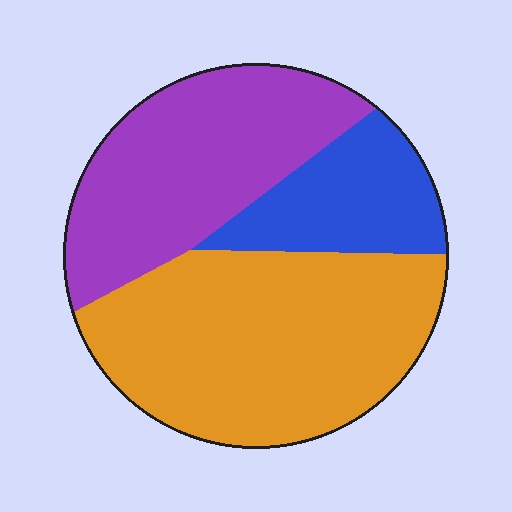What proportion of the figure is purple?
Purple covers 34% of the figure.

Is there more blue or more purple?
Purple.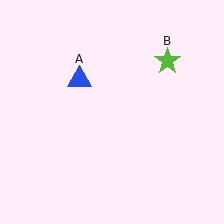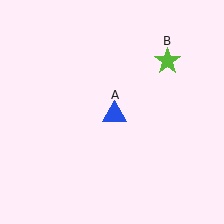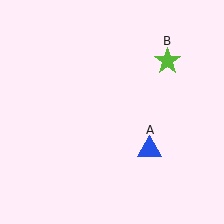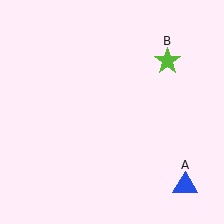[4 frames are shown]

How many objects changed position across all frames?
1 object changed position: blue triangle (object A).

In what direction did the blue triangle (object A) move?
The blue triangle (object A) moved down and to the right.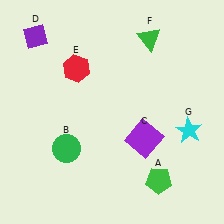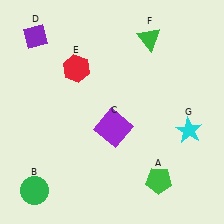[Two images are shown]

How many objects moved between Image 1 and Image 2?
2 objects moved between the two images.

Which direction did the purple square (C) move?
The purple square (C) moved left.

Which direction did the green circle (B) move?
The green circle (B) moved down.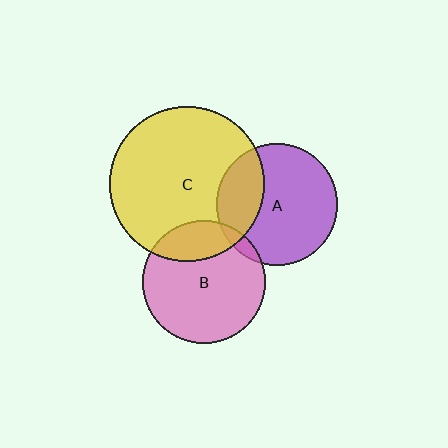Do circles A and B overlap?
Yes.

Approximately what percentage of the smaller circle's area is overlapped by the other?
Approximately 5%.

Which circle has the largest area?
Circle C (yellow).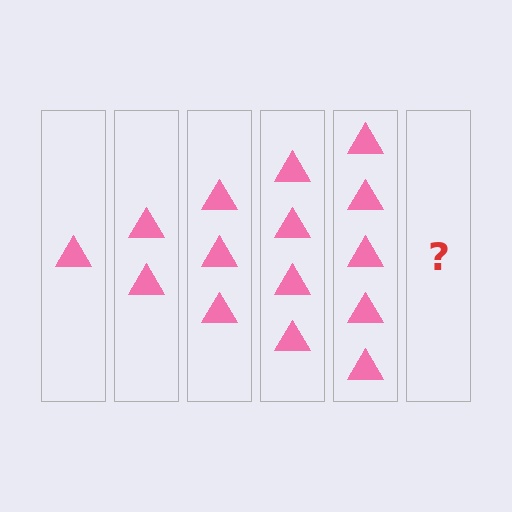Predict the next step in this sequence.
The next step is 6 triangles.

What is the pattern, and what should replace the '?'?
The pattern is that each step adds one more triangle. The '?' should be 6 triangles.